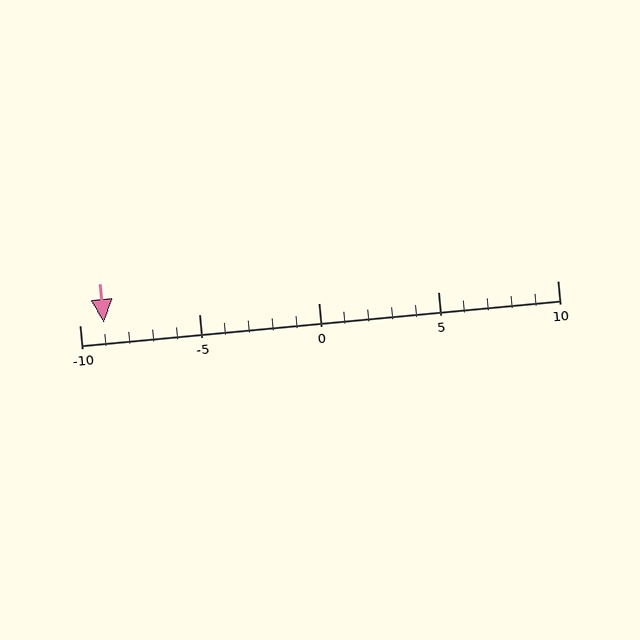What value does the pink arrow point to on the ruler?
The pink arrow points to approximately -9.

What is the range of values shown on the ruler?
The ruler shows values from -10 to 10.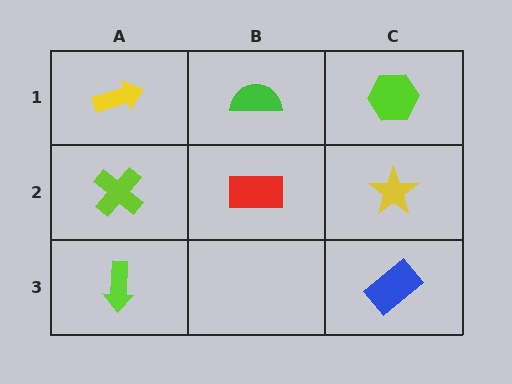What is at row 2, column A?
A lime cross.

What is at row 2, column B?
A red rectangle.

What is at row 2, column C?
A yellow star.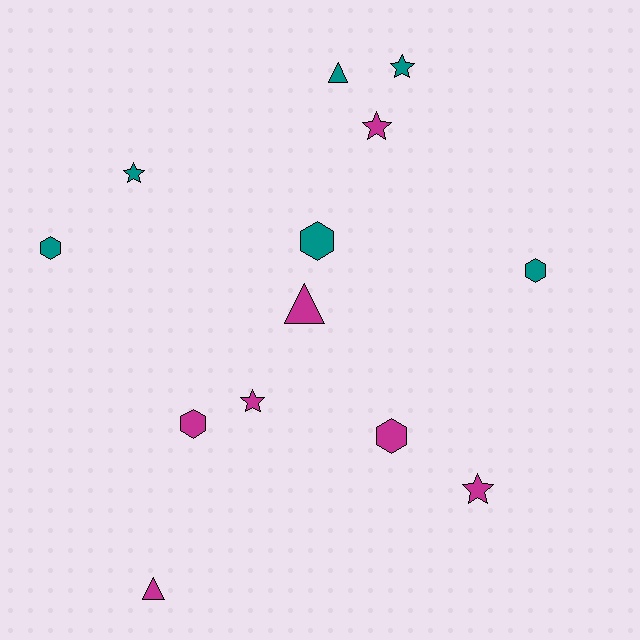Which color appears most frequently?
Magenta, with 7 objects.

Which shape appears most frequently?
Star, with 5 objects.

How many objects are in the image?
There are 13 objects.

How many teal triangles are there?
There is 1 teal triangle.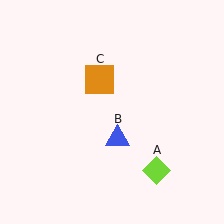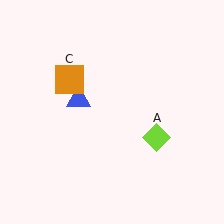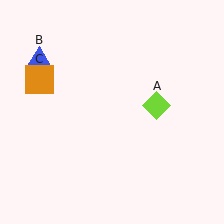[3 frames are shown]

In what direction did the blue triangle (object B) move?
The blue triangle (object B) moved up and to the left.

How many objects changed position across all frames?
3 objects changed position: lime diamond (object A), blue triangle (object B), orange square (object C).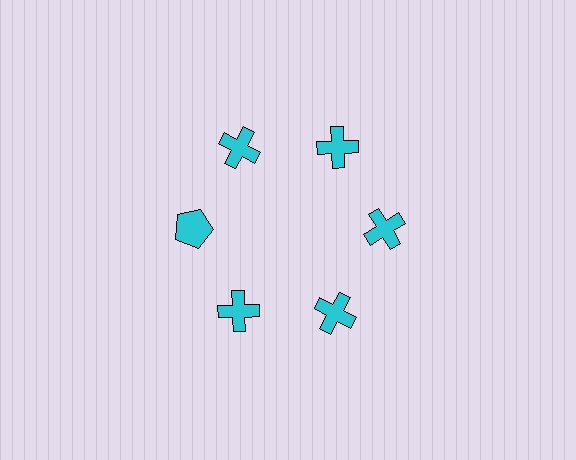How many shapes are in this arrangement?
There are 6 shapes arranged in a ring pattern.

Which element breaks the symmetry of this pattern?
The cyan pentagon at roughly the 9 o'clock position breaks the symmetry. All other shapes are cyan crosses.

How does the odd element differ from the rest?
It has a different shape: pentagon instead of cross.